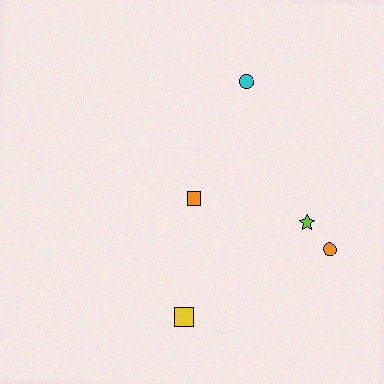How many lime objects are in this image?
There is 1 lime object.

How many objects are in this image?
There are 5 objects.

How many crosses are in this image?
There are no crosses.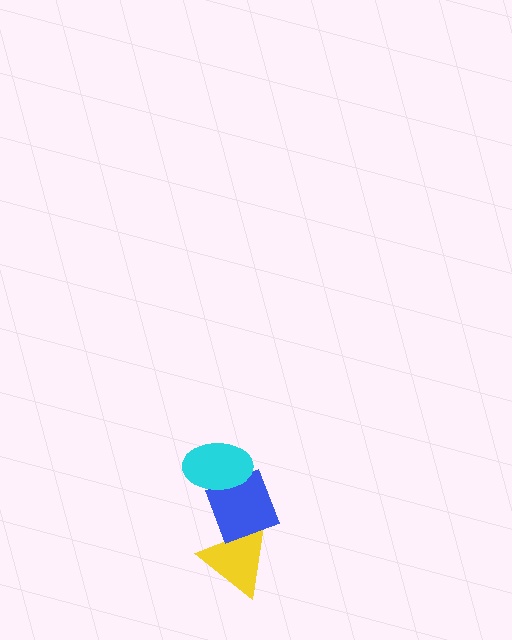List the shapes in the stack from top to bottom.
From top to bottom: the cyan ellipse, the blue diamond, the yellow triangle.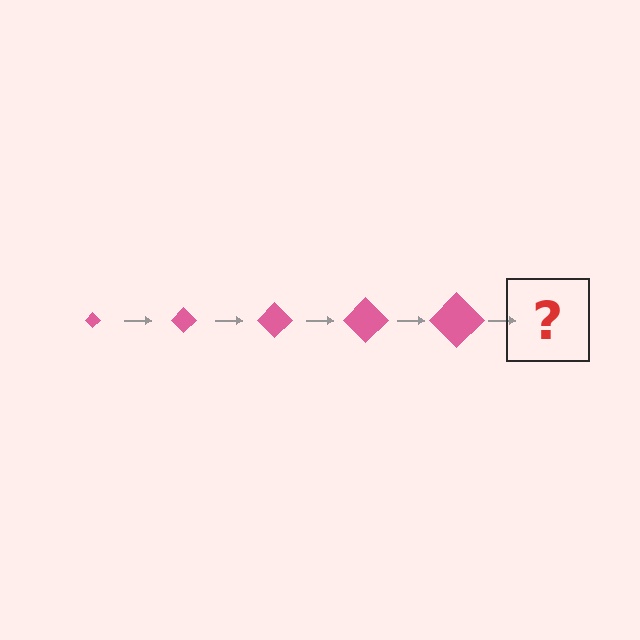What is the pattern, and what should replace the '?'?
The pattern is that the diamond gets progressively larger each step. The '?' should be a pink diamond, larger than the previous one.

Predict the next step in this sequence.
The next step is a pink diamond, larger than the previous one.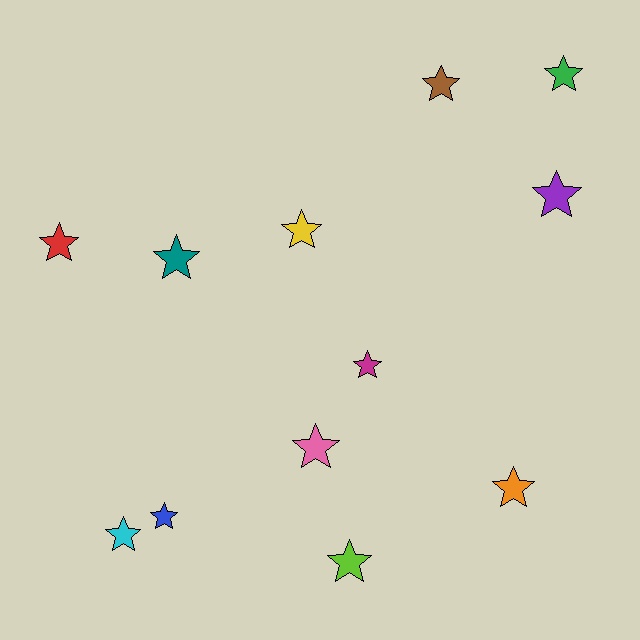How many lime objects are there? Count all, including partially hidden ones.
There is 1 lime object.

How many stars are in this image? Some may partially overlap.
There are 12 stars.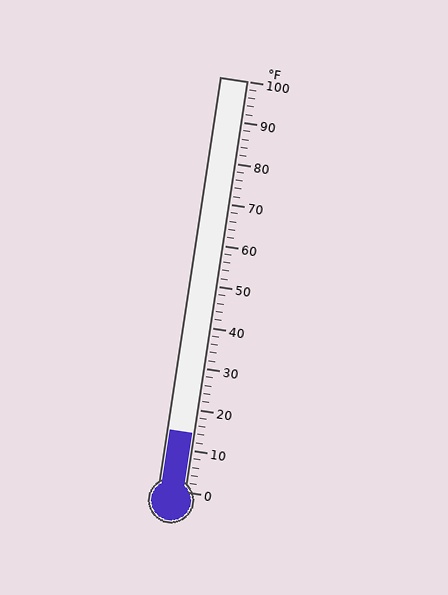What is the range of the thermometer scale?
The thermometer scale ranges from 0°F to 100°F.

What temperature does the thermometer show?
The thermometer shows approximately 14°F.